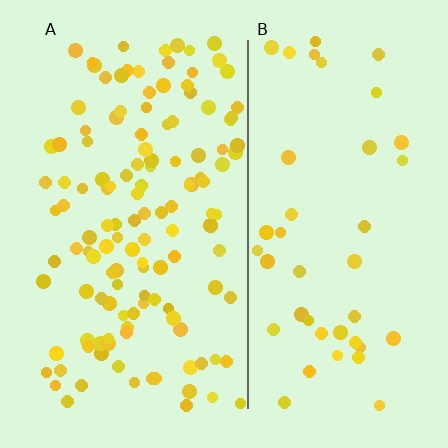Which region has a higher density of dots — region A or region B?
A (the left).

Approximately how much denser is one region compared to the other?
Approximately 3.0× — region A over region B.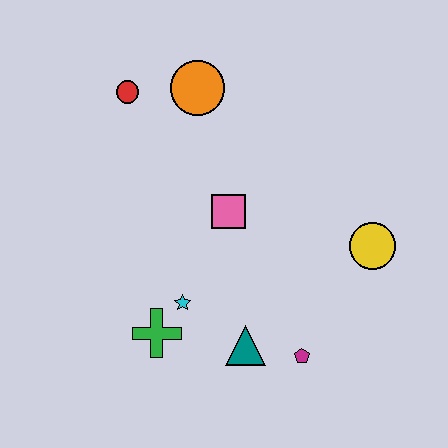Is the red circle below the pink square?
No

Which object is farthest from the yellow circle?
The red circle is farthest from the yellow circle.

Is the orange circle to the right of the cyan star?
Yes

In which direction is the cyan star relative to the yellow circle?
The cyan star is to the left of the yellow circle.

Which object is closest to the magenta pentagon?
The teal triangle is closest to the magenta pentagon.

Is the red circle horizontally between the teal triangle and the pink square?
No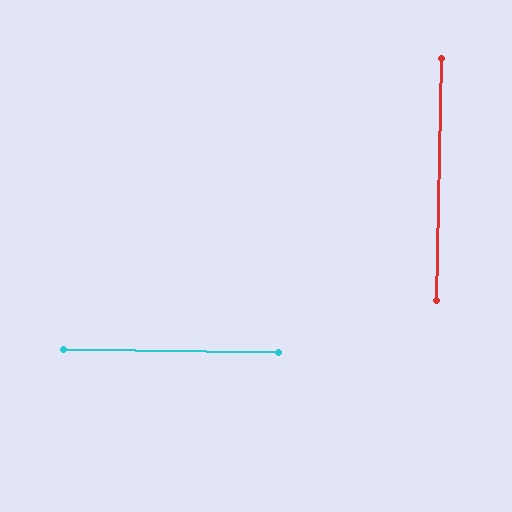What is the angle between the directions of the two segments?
Approximately 90 degrees.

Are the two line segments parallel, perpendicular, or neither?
Perpendicular — they meet at approximately 90°.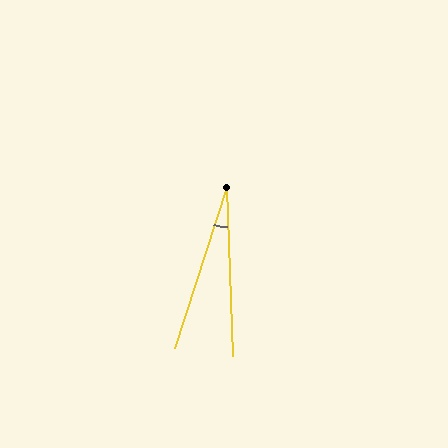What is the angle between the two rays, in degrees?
Approximately 20 degrees.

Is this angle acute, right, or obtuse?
It is acute.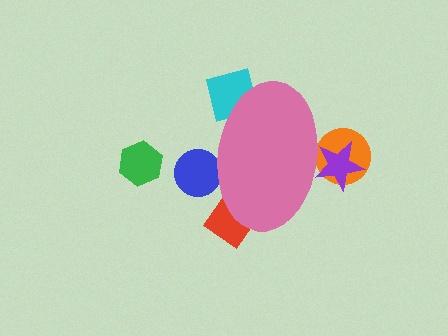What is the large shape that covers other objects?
A pink ellipse.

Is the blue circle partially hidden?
Yes, the blue circle is partially hidden behind the pink ellipse.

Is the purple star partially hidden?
Yes, the purple star is partially hidden behind the pink ellipse.